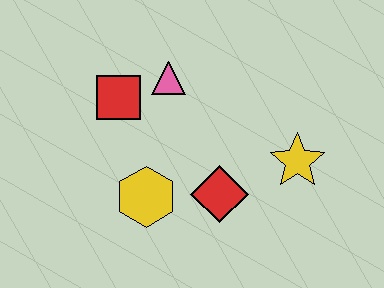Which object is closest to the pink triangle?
The red square is closest to the pink triangle.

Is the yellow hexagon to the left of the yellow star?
Yes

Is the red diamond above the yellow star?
No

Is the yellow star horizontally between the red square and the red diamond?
No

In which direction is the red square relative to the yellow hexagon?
The red square is above the yellow hexagon.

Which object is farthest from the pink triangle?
The yellow star is farthest from the pink triangle.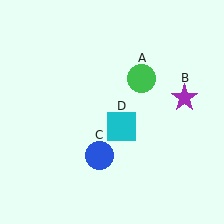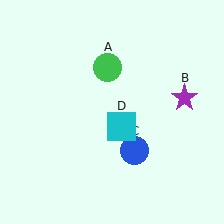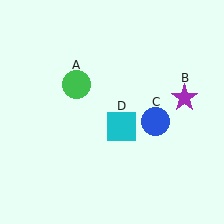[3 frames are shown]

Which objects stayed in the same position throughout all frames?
Purple star (object B) and cyan square (object D) remained stationary.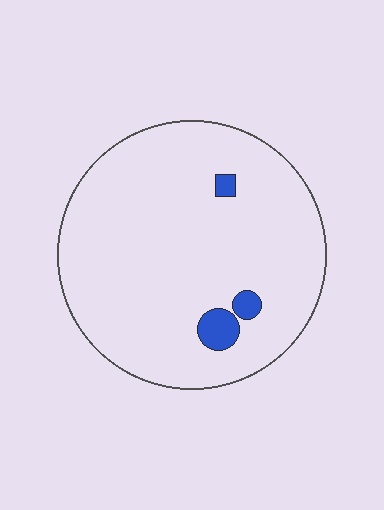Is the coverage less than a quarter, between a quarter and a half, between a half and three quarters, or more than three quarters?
Less than a quarter.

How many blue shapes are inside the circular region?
3.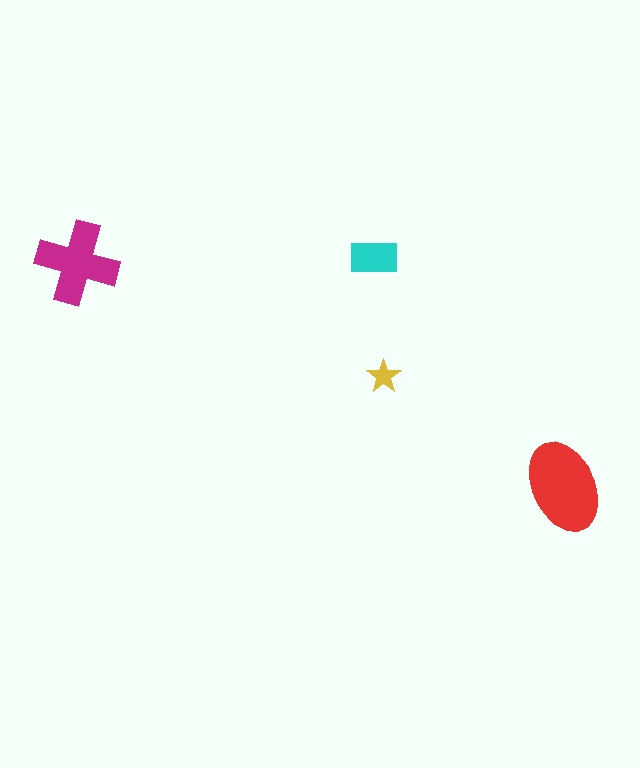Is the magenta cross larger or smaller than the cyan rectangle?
Larger.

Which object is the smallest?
The yellow star.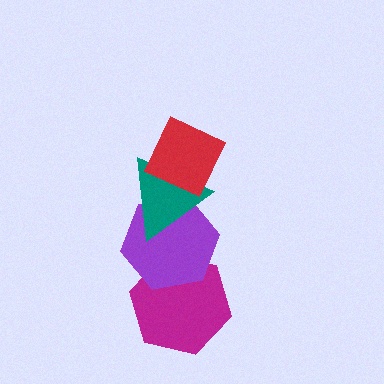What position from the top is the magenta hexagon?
The magenta hexagon is 4th from the top.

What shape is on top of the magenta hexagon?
The purple hexagon is on top of the magenta hexagon.